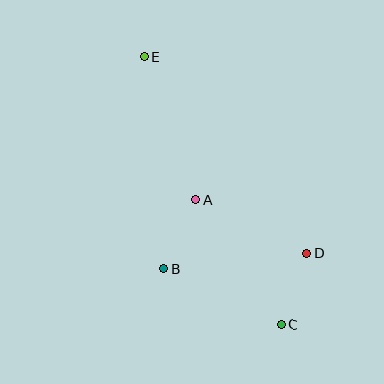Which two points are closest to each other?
Points A and B are closest to each other.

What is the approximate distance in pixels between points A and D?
The distance between A and D is approximately 123 pixels.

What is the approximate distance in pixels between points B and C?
The distance between B and C is approximately 130 pixels.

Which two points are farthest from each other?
Points C and E are farthest from each other.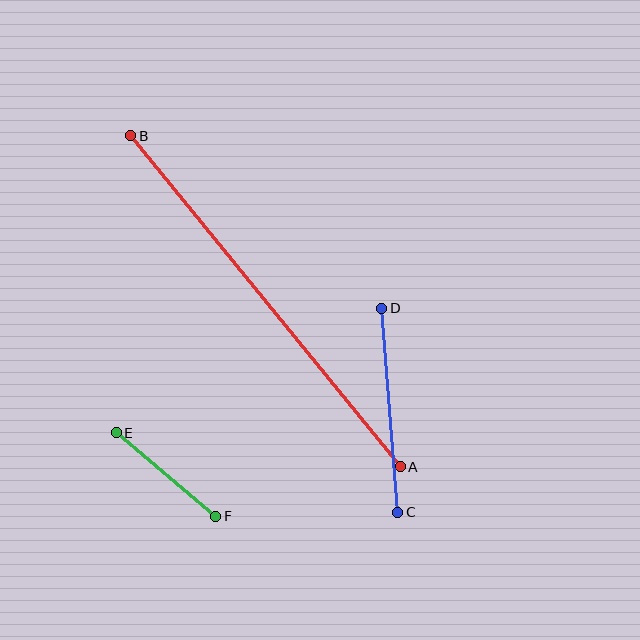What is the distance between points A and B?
The distance is approximately 427 pixels.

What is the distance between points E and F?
The distance is approximately 130 pixels.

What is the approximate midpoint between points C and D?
The midpoint is at approximately (390, 410) pixels.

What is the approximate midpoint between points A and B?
The midpoint is at approximately (265, 301) pixels.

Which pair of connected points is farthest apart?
Points A and B are farthest apart.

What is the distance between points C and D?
The distance is approximately 205 pixels.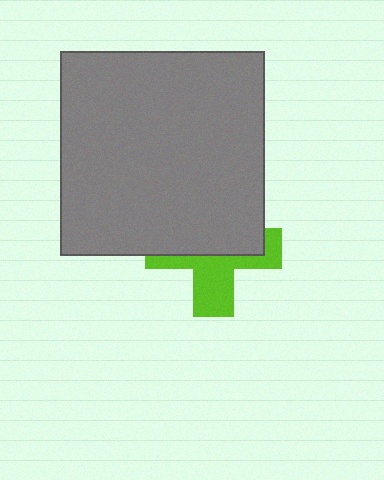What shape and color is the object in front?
The object in front is a gray square.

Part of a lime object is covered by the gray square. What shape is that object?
It is a cross.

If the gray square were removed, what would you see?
You would see the complete lime cross.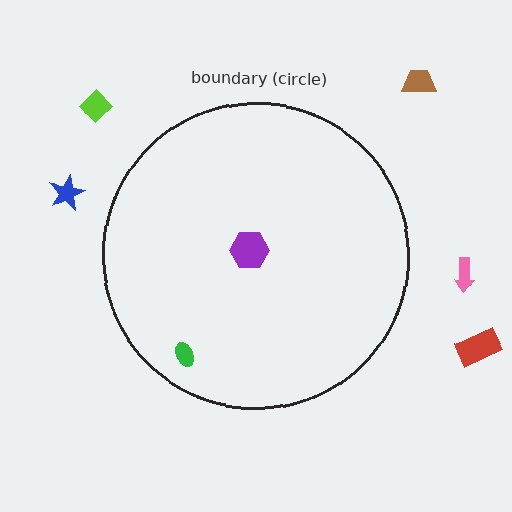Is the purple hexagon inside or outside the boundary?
Inside.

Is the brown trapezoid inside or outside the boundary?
Outside.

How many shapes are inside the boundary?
2 inside, 5 outside.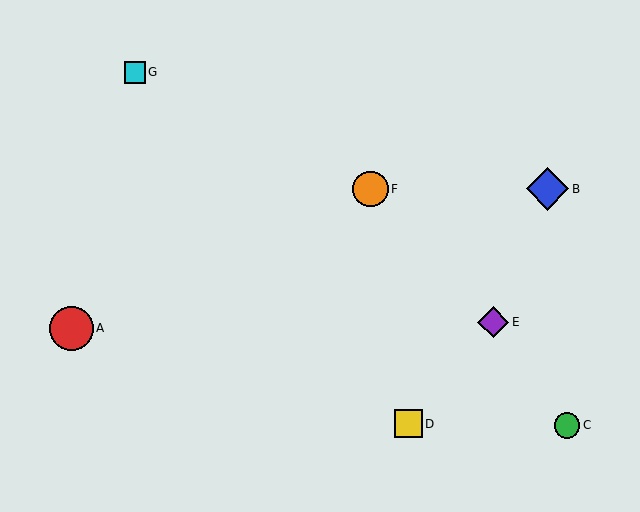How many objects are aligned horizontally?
2 objects (B, F) are aligned horizontally.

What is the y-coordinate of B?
Object B is at y≈189.